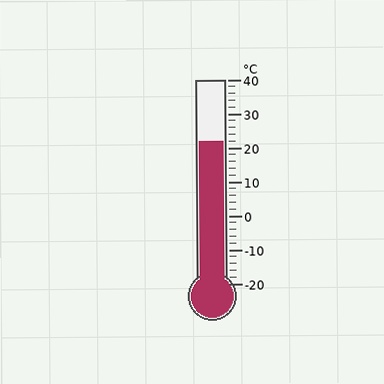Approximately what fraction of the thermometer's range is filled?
The thermometer is filled to approximately 70% of its range.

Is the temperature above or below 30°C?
The temperature is below 30°C.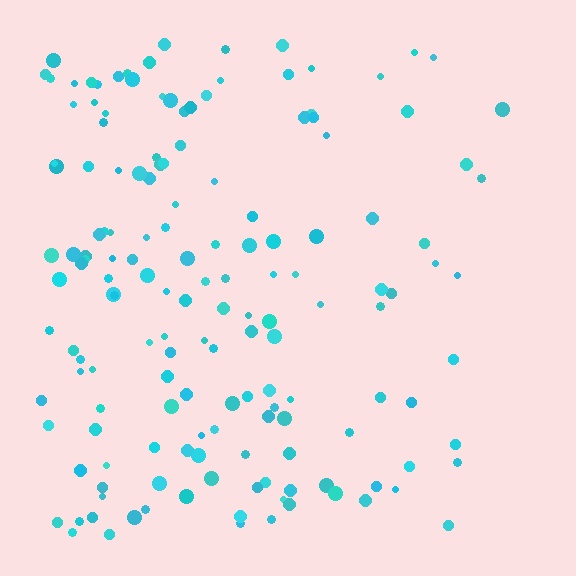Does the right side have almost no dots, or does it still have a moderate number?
Still a moderate number, just noticeably fewer than the left.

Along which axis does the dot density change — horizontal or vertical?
Horizontal.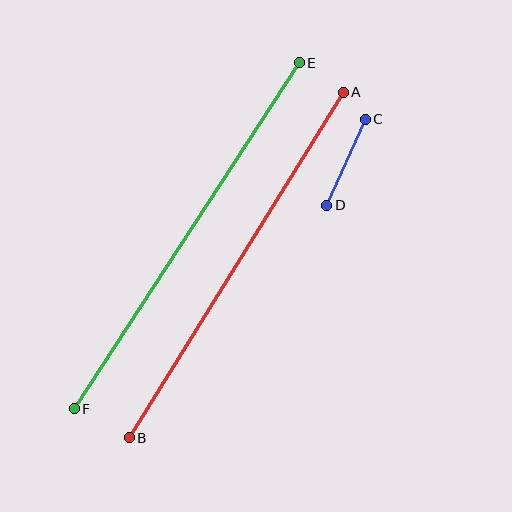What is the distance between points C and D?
The distance is approximately 94 pixels.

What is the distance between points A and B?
The distance is approximately 406 pixels.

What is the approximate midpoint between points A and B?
The midpoint is at approximately (236, 265) pixels.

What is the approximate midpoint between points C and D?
The midpoint is at approximately (346, 162) pixels.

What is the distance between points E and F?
The distance is approximately 413 pixels.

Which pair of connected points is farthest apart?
Points E and F are farthest apart.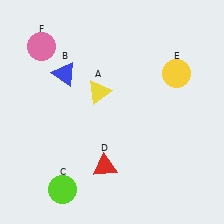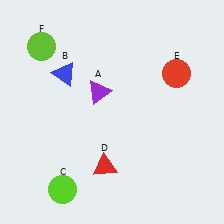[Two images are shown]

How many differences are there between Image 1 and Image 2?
There are 3 differences between the two images.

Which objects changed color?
A changed from yellow to purple. E changed from yellow to red. F changed from pink to lime.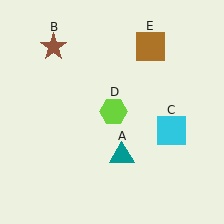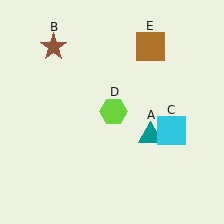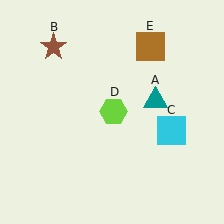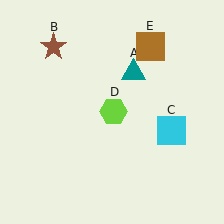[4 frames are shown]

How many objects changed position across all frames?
1 object changed position: teal triangle (object A).